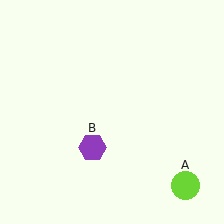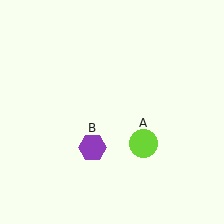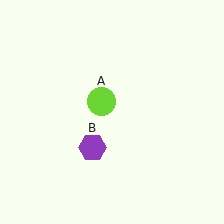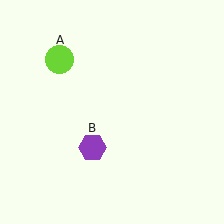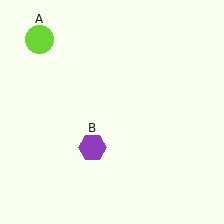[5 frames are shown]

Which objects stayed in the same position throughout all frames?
Purple hexagon (object B) remained stationary.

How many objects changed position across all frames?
1 object changed position: lime circle (object A).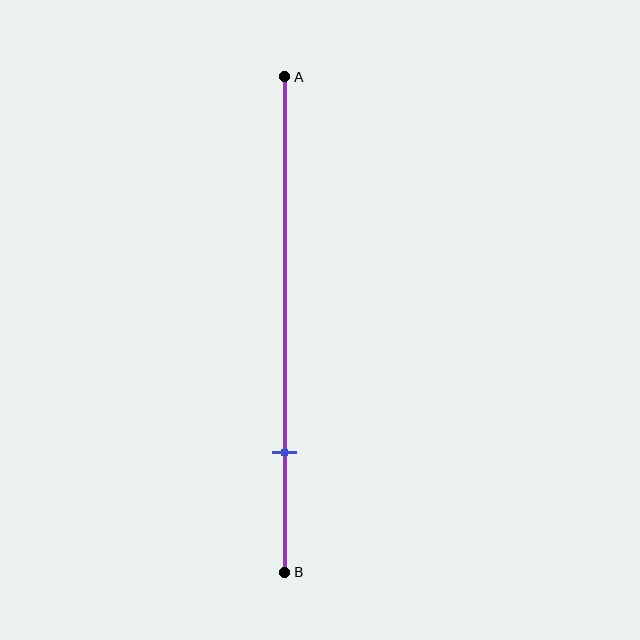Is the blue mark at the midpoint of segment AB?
No, the mark is at about 75% from A, not at the 50% midpoint.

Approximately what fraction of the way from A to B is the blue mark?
The blue mark is approximately 75% of the way from A to B.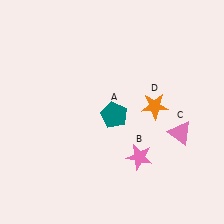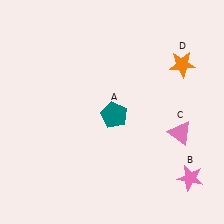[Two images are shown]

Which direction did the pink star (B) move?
The pink star (B) moved right.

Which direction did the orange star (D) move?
The orange star (D) moved up.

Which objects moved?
The objects that moved are: the pink star (B), the orange star (D).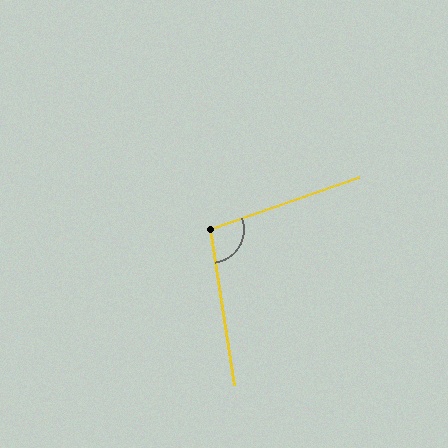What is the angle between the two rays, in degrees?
Approximately 101 degrees.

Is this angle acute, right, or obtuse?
It is obtuse.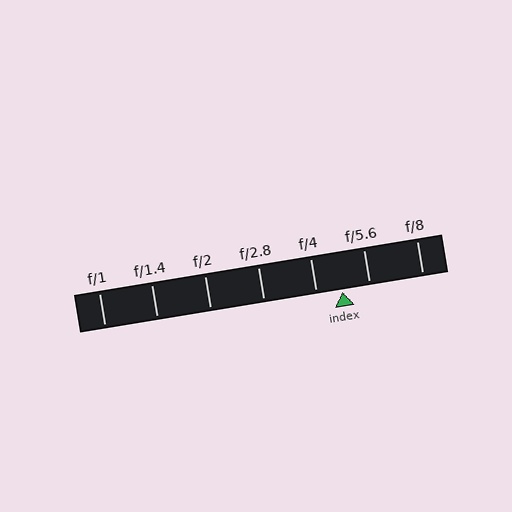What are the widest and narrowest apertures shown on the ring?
The widest aperture shown is f/1 and the narrowest is f/8.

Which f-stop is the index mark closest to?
The index mark is closest to f/4.